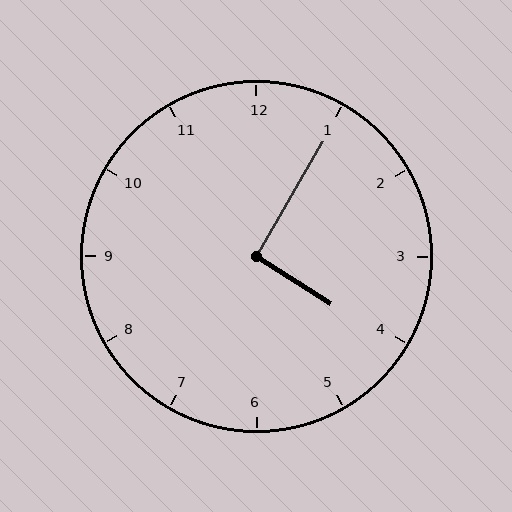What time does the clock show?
4:05.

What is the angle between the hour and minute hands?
Approximately 92 degrees.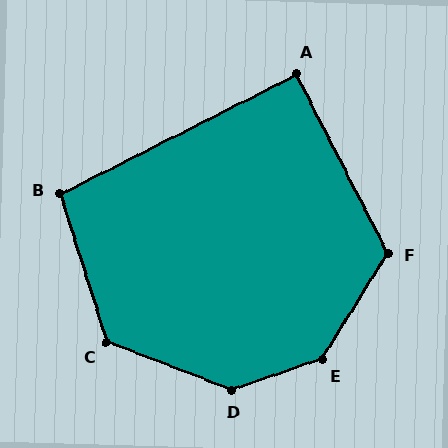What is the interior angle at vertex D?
Approximately 139 degrees (obtuse).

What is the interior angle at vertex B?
Approximately 100 degrees (obtuse).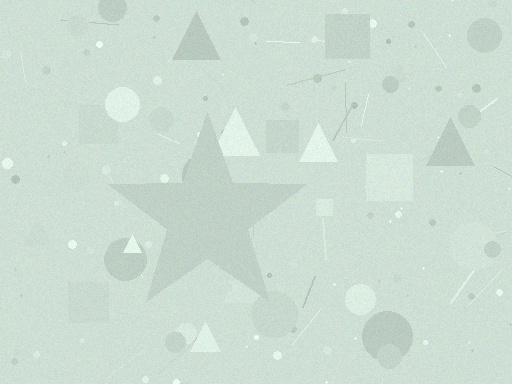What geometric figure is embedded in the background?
A star is embedded in the background.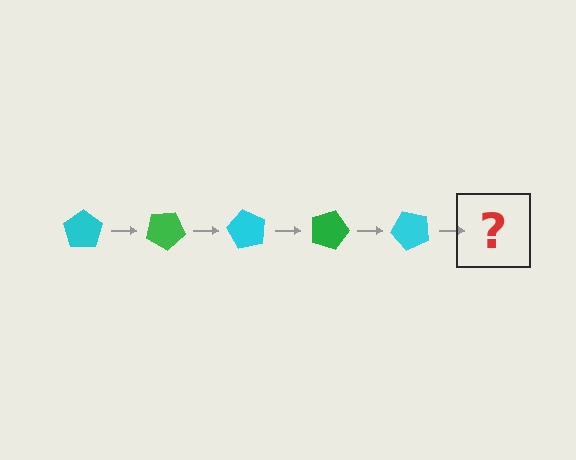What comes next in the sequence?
The next element should be a green pentagon, rotated 150 degrees from the start.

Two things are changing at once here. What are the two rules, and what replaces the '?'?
The two rules are that it rotates 30 degrees each step and the color cycles through cyan and green. The '?' should be a green pentagon, rotated 150 degrees from the start.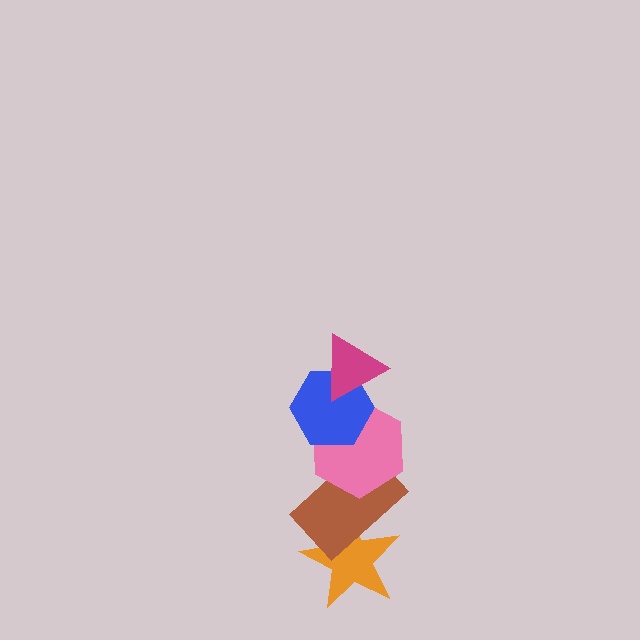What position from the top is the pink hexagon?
The pink hexagon is 3rd from the top.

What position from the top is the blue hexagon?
The blue hexagon is 2nd from the top.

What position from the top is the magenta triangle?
The magenta triangle is 1st from the top.